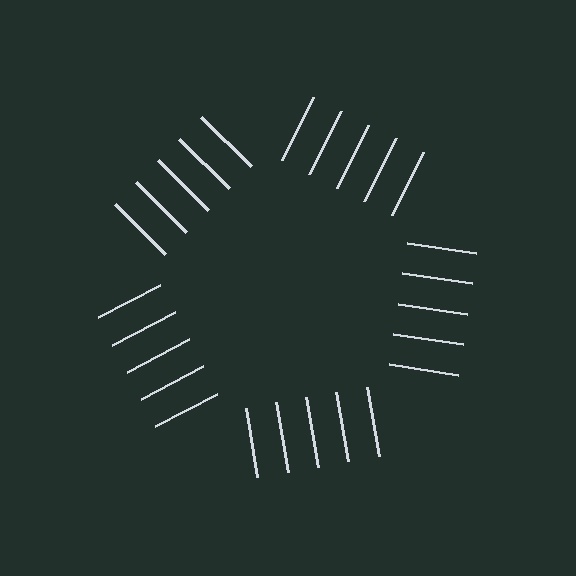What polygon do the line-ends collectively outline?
An illusory pentagon — the line segments terminate on its edges but no continuous stroke is drawn.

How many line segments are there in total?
25 — 5 along each of the 5 edges.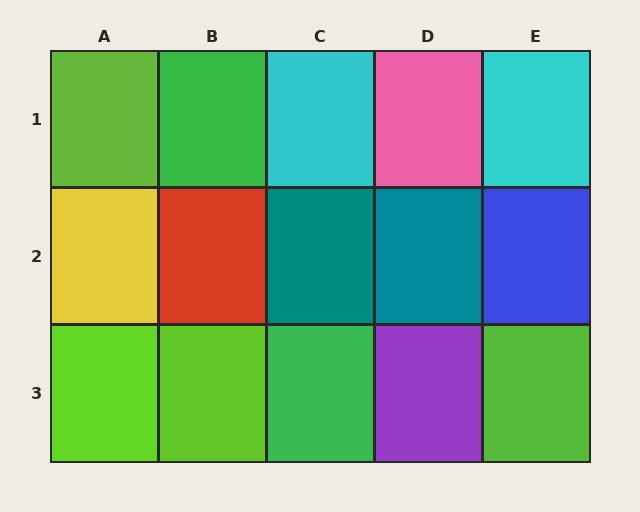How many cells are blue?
1 cell is blue.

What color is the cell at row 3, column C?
Green.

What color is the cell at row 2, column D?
Teal.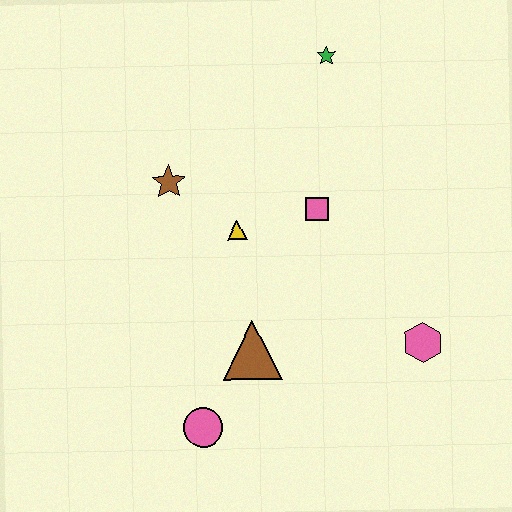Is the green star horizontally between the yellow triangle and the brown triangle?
No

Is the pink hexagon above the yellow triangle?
No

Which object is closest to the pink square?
The yellow triangle is closest to the pink square.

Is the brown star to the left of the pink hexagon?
Yes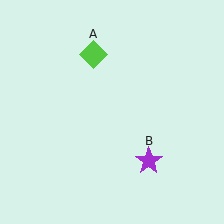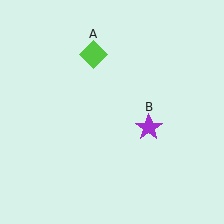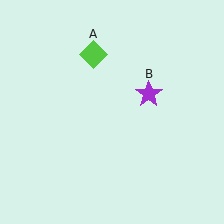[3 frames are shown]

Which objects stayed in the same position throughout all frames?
Lime diamond (object A) remained stationary.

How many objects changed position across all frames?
1 object changed position: purple star (object B).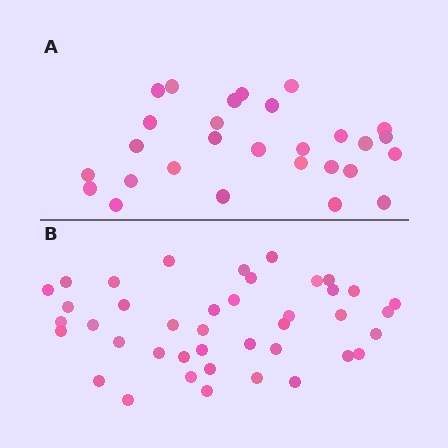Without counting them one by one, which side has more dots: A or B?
Region B (the bottom region) has more dots.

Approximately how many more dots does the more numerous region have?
Region B has approximately 15 more dots than region A.